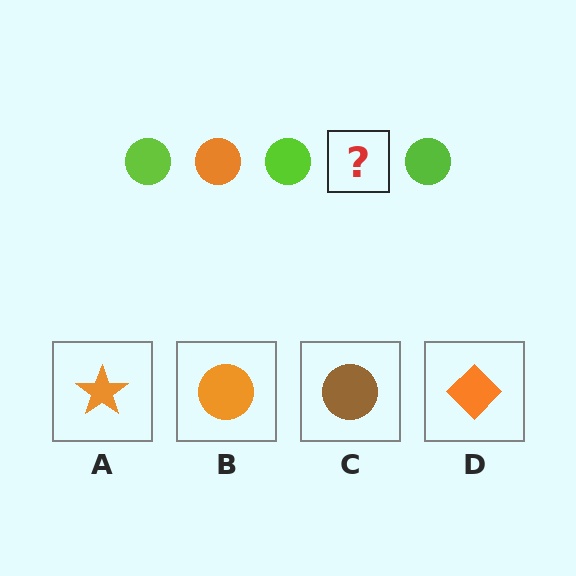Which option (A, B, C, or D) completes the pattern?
B.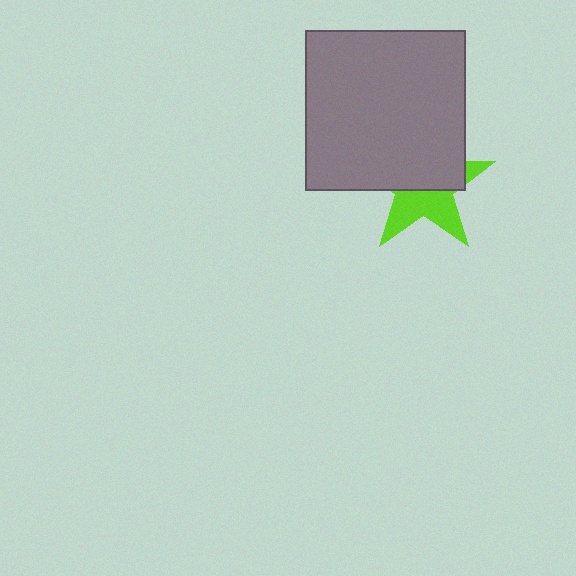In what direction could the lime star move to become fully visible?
The lime star could move down. That would shift it out from behind the gray square entirely.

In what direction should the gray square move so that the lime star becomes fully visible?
The gray square should move up. That is the shortest direction to clear the overlap and leave the lime star fully visible.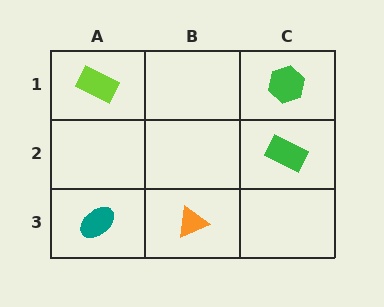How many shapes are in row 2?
1 shape.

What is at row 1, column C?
A green hexagon.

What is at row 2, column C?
A green rectangle.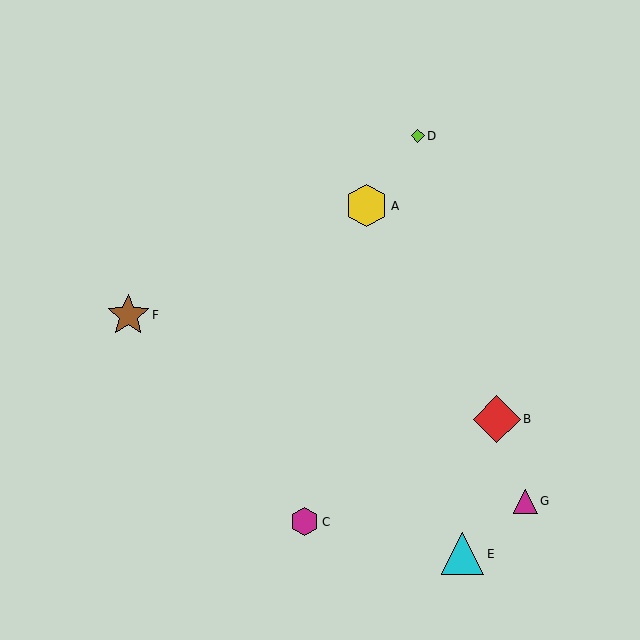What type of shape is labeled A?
Shape A is a yellow hexagon.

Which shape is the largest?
The red diamond (labeled B) is the largest.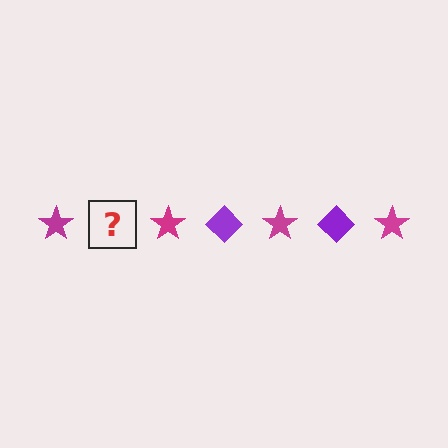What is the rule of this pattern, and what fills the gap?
The rule is that the pattern alternates between magenta star and purple diamond. The gap should be filled with a purple diamond.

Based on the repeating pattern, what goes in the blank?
The blank should be a purple diamond.